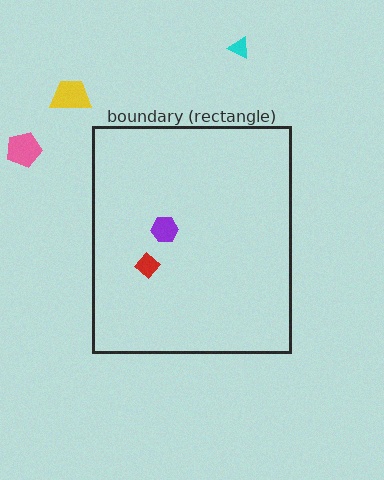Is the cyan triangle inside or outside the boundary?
Outside.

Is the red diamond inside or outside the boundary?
Inside.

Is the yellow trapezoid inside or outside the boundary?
Outside.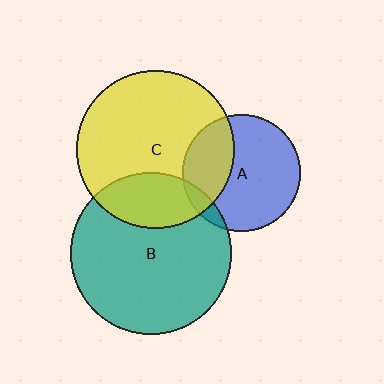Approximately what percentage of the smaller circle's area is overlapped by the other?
Approximately 30%.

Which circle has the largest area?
Circle B (teal).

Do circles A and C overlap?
Yes.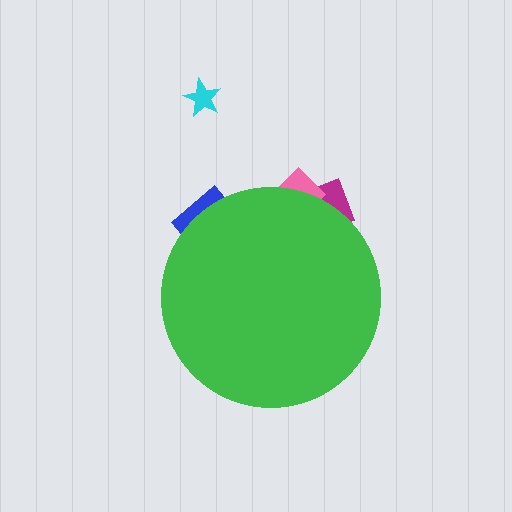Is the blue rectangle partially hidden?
Yes, the blue rectangle is partially hidden behind the green circle.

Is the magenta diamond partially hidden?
Yes, the magenta diamond is partially hidden behind the green circle.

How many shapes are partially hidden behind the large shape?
3 shapes are partially hidden.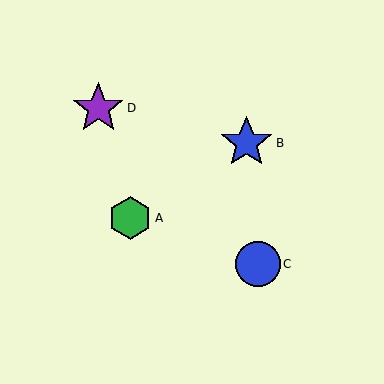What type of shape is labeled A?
Shape A is a green hexagon.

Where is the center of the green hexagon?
The center of the green hexagon is at (130, 218).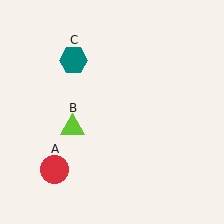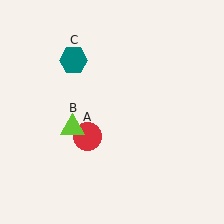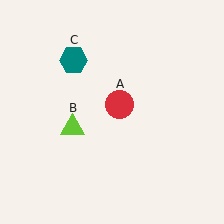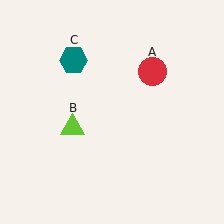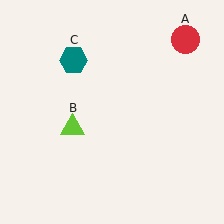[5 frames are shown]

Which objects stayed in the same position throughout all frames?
Lime triangle (object B) and teal hexagon (object C) remained stationary.